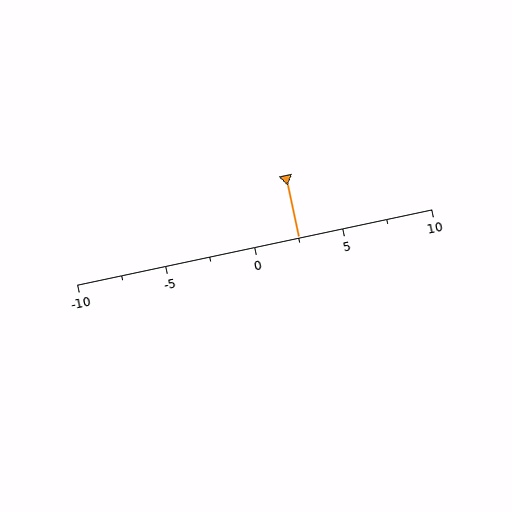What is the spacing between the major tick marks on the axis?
The major ticks are spaced 5 apart.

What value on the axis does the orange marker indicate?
The marker indicates approximately 2.5.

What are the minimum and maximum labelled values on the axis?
The axis runs from -10 to 10.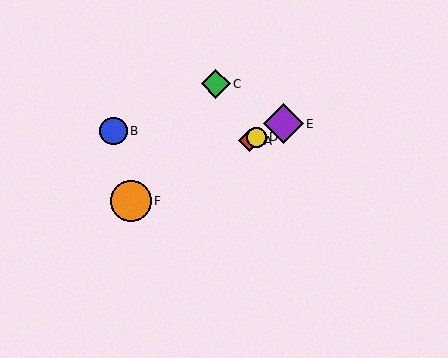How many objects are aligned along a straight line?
4 objects (A, D, E, F) are aligned along a straight line.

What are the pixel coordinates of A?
Object A is at (250, 141).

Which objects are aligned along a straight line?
Objects A, D, E, F are aligned along a straight line.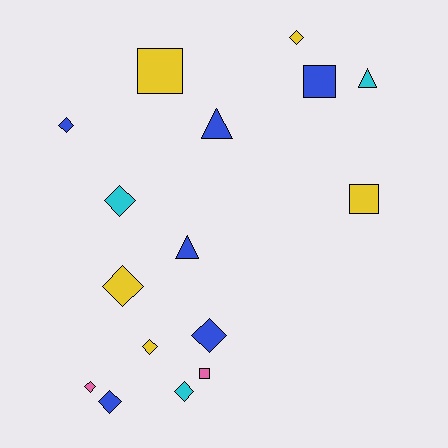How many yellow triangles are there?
There are no yellow triangles.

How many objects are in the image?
There are 16 objects.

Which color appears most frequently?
Blue, with 6 objects.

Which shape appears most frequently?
Diamond, with 9 objects.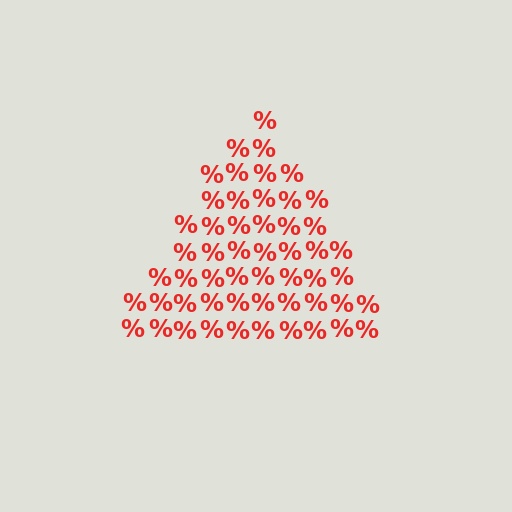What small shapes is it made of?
It is made of small percent signs.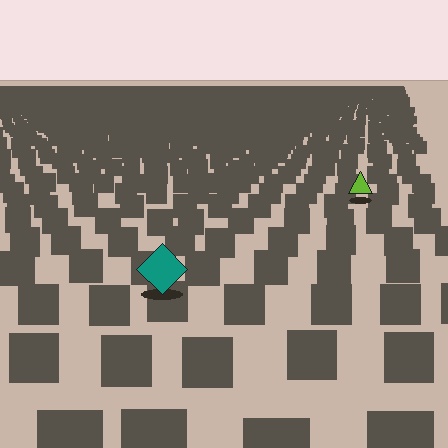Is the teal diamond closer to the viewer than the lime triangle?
Yes. The teal diamond is closer — you can tell from the texture gradient: the ground texture is coarser near it.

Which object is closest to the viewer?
The teal diamond is closest. The texture marks near it are larger and more spread out.